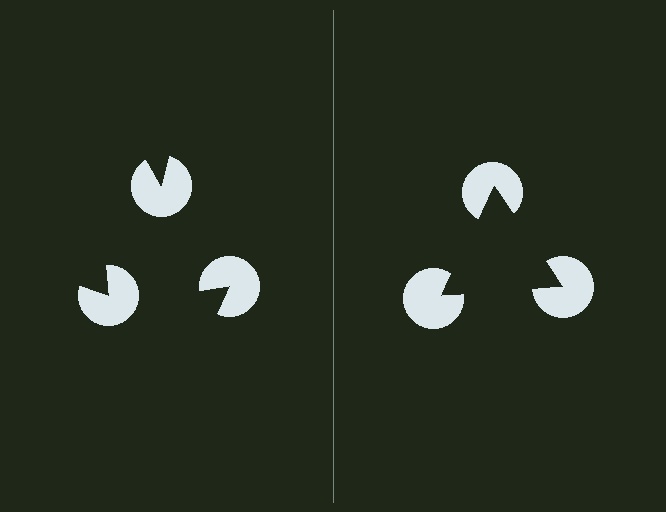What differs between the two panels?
The pac-man discs are positioned identically on both sides; only the wedge orientations differ. On the right they align to a triangle; on the left they are misaligned.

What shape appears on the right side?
An illusory triangle.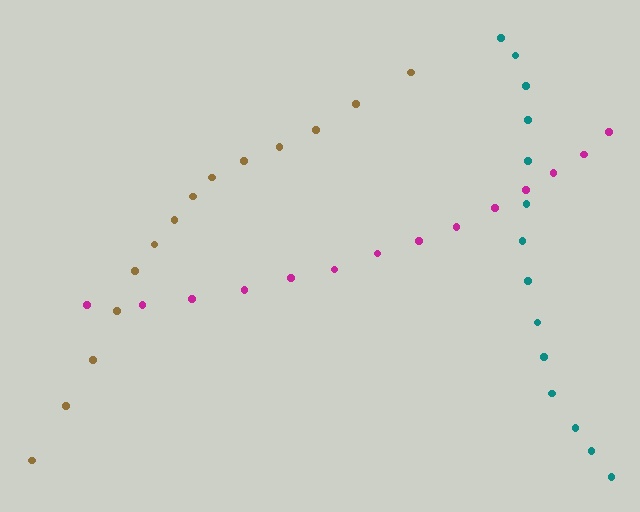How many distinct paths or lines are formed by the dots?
There are 3 distinct paths.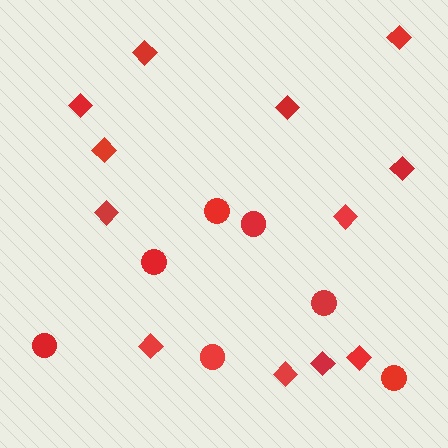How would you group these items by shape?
There are 2 groups: one group of diamonds (12) and one group of circles (7).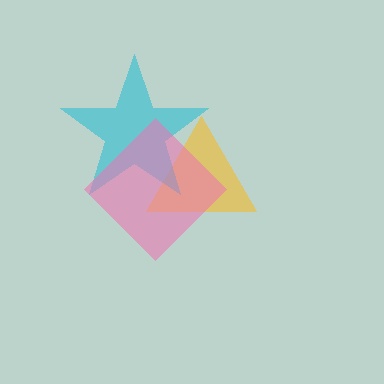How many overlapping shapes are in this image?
There are 3 overlapping shapes in the image.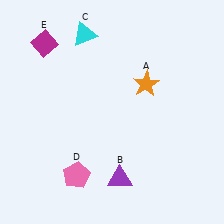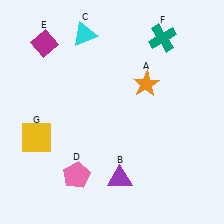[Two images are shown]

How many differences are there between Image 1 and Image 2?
There are 2 differences between the two images.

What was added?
A teal cross (F), a yellow square (G) were added in Image 2.